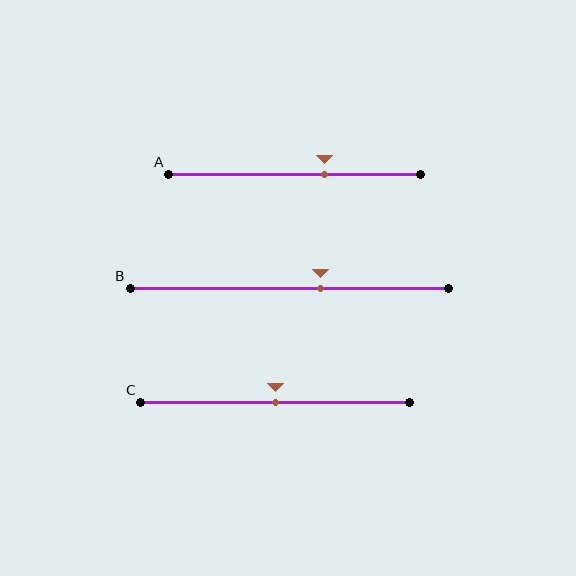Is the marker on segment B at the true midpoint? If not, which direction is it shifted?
No, the marker on segment B is shifted to the right by about 10% of the segment length.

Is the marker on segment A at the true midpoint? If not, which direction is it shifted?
No, the marker on segment A is shifted to the right by about 12% of the segment length.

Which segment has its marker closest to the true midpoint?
Segment C has its marker closest to the true midpoint.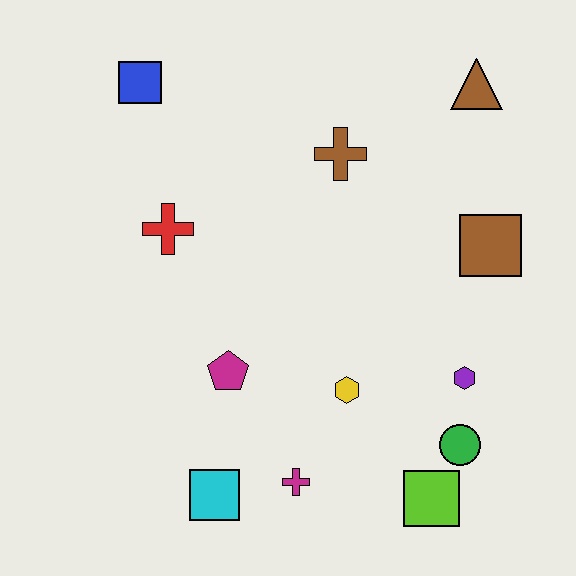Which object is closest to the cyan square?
The magenta cross is closest to the cyan square.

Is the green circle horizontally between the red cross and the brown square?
Yes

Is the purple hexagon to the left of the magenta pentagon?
No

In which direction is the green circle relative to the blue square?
The green circle is below the blue square.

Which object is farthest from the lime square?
The blue square is farthest from the lime square.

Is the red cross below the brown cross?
Yes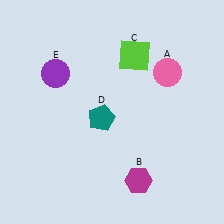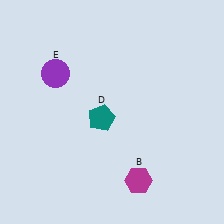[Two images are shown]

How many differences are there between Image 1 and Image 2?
There are 2 differences between the two images.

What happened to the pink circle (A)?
The pink circle (A) was removed in Image 2. It was in the top-right area of Image 1.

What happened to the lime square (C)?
The lime square (C) was removed in Image 2. It was in the top-right area of Image 1.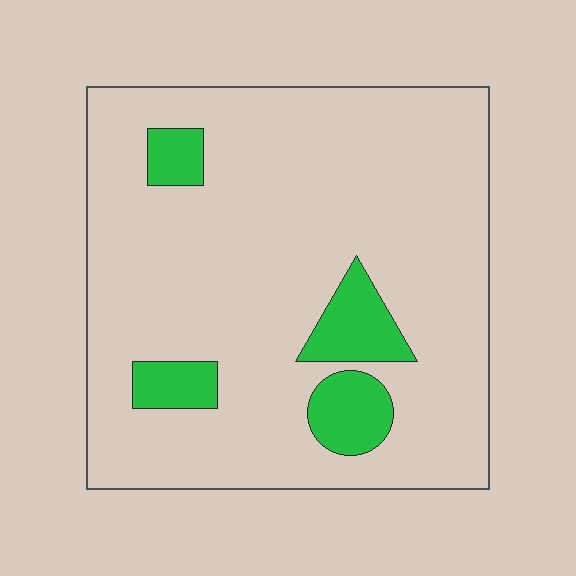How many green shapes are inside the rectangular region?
4.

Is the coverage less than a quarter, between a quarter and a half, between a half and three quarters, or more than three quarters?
Less than a quarter.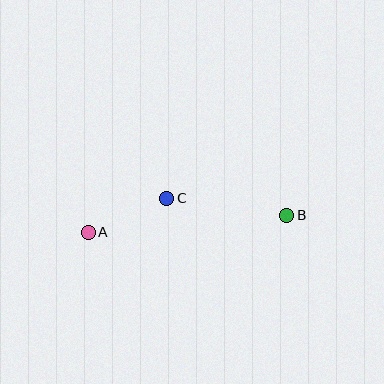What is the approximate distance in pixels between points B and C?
The distance between B and C is approximately 121 pixels.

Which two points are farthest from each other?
Points A and B are farthest from each other.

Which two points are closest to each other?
Points A and C are closest to each other.